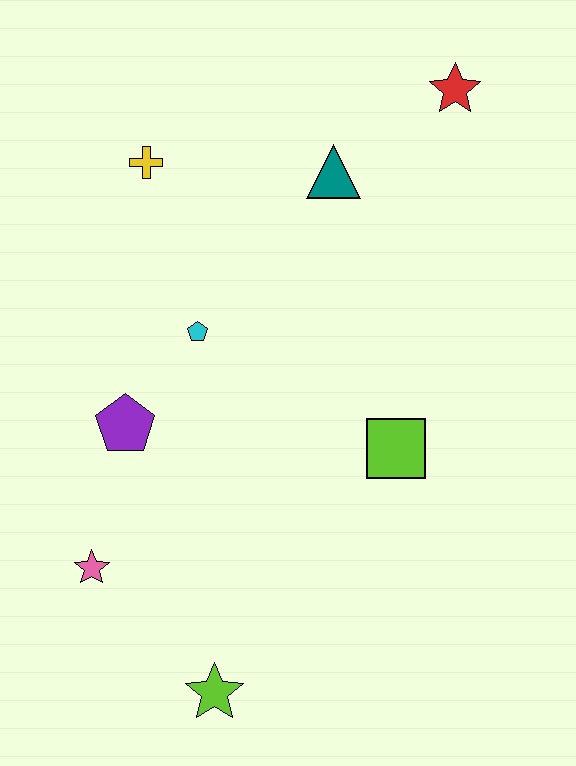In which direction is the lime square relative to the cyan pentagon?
The lime square is to the right of the cyan pentagon.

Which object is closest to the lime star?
The pink star is closest to the lime star.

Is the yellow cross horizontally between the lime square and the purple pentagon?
Yes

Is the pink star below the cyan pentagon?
Yes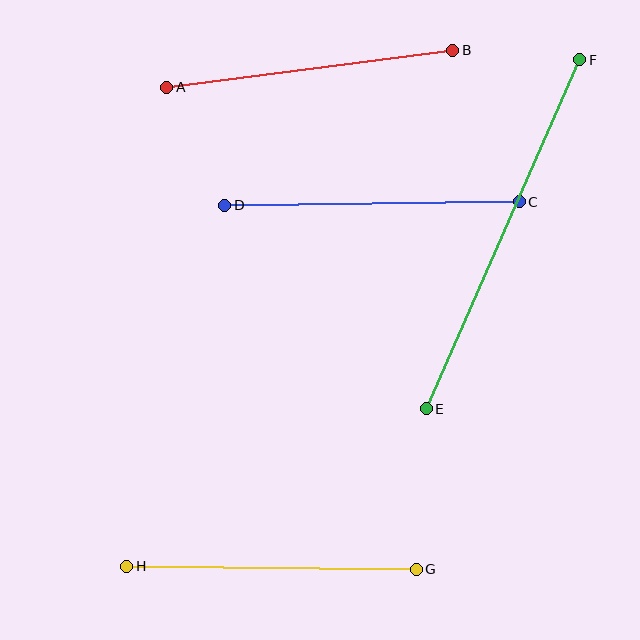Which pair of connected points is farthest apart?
Points E and F are farthest apart.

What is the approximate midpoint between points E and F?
The midpoint is at approximately (503, 234) pixels.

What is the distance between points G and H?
The distance is approximately 290 pixels.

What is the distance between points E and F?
The distance is approximately 381 pixels.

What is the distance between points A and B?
The distance is approximately 289 pixels.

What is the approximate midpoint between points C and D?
The midpoint is at approximately (372, 203) pixels.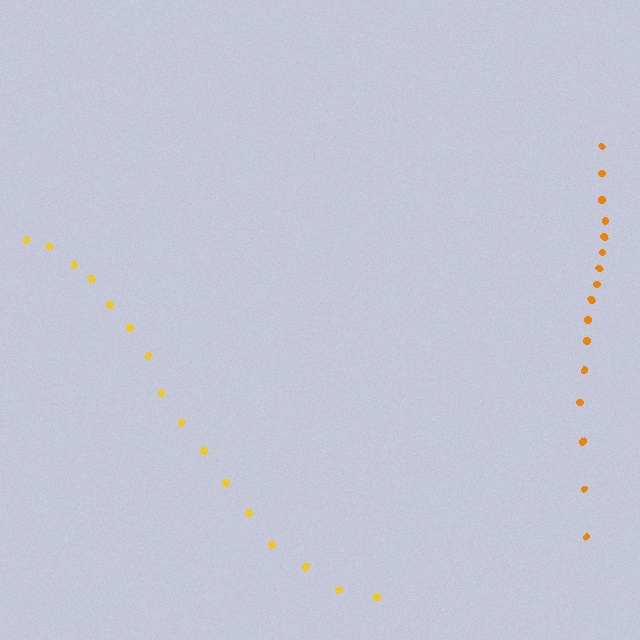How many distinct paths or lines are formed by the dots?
There are 2 distinct paths.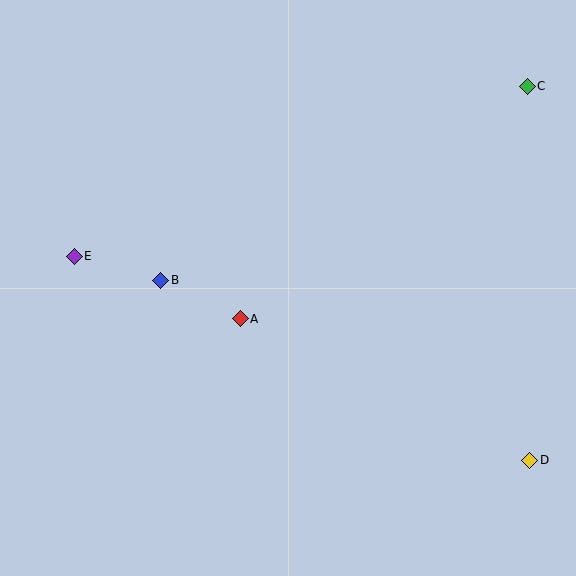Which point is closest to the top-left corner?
Point E is closest to the top-left corner.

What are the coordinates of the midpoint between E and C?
The midpoint between E and C is at (301, 171).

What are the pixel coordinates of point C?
Point C is at (527, 86).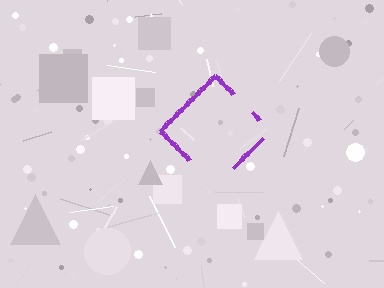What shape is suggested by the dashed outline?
The dashed outline suggests a diamond.